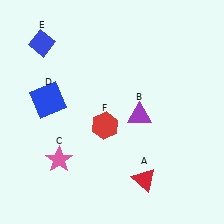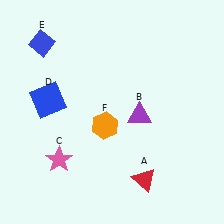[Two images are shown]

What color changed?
The hexagon (F) changed from red in Image 1 to orange in Image 2.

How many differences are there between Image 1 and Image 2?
There is 1 difference between the two images.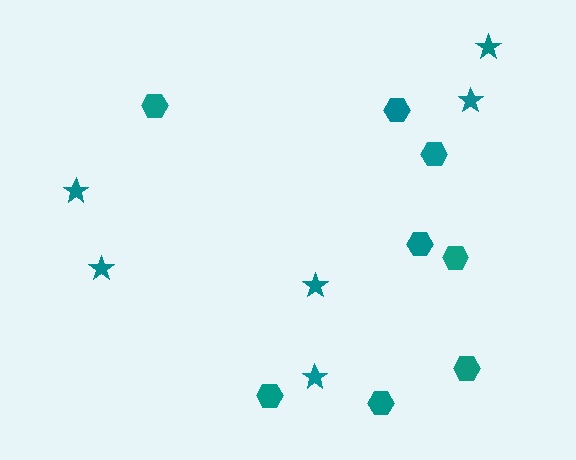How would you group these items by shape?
There are 2 groups: one group of stars (6) and one group of hexagons (8).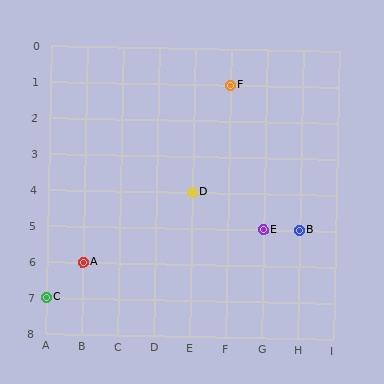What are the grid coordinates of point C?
Point C is at grid coordinates (A, 7).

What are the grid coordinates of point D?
Point D is at grid coordinates (E, 4).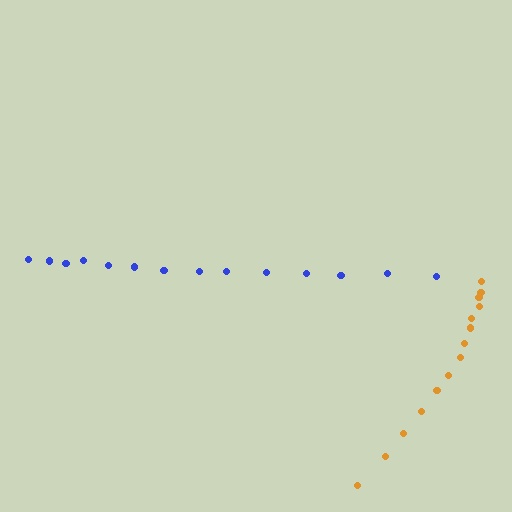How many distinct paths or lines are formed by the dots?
There are 2 distinct paths.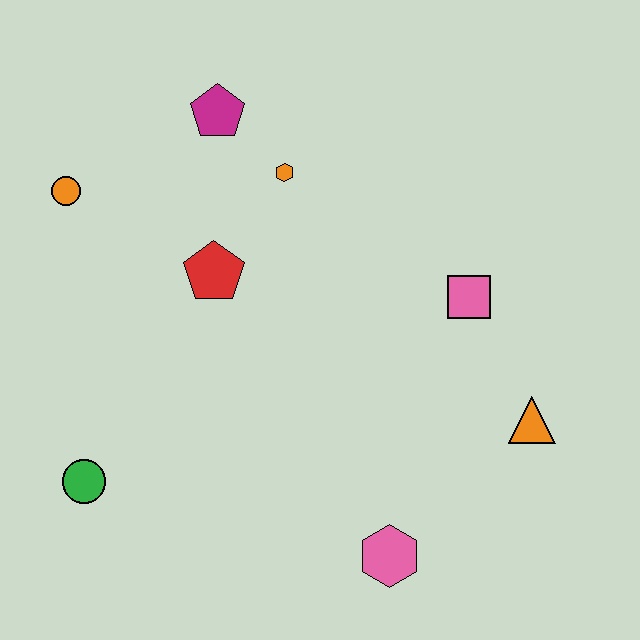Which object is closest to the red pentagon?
The orange hexagon is closest to the red pentagon.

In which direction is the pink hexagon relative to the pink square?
The pink hexagon is below the pink square.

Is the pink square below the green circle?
No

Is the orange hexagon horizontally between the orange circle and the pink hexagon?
Yes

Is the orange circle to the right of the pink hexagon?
No